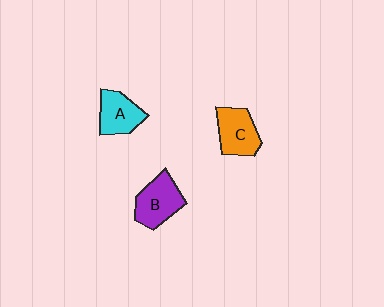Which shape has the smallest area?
Shape A (cyan).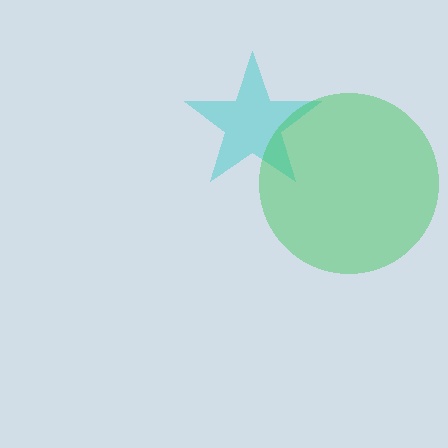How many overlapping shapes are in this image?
There are 2 overlapping shapes in the image.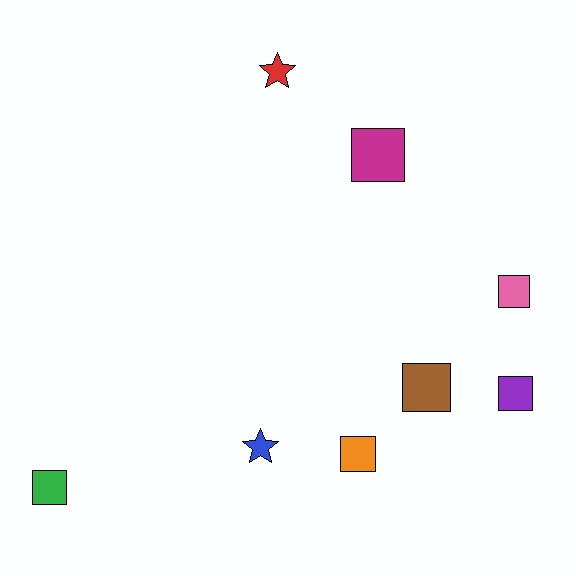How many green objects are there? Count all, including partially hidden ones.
There is 1 green object.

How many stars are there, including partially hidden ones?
There are 2 stars.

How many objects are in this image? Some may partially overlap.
There are 8 objects.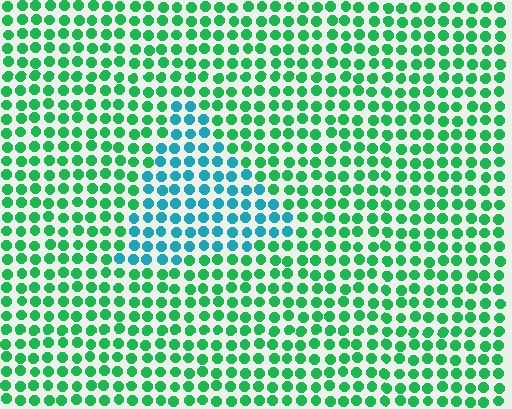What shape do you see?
I see a triangle.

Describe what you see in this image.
The image is filled with small green elements in a uniform arrangement. A triangle-shaped region is visible where the elements are tinted to a slightly different hue, forming a subtle color boundary.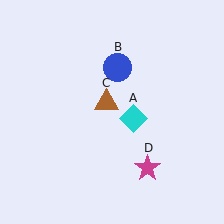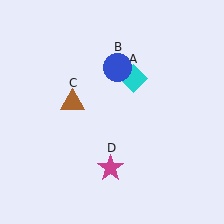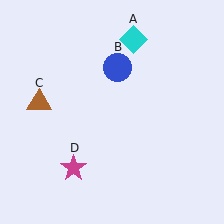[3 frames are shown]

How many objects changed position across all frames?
3 objects changed position: cyan diamond (object A), brown triangle (object C), magenta star (object D).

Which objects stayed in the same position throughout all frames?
Blue circle (object B) remained stationary.